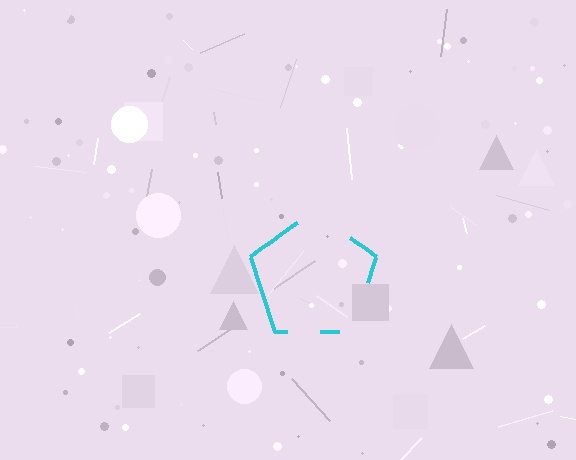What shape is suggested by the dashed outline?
The dashed outline suggests a pentagon.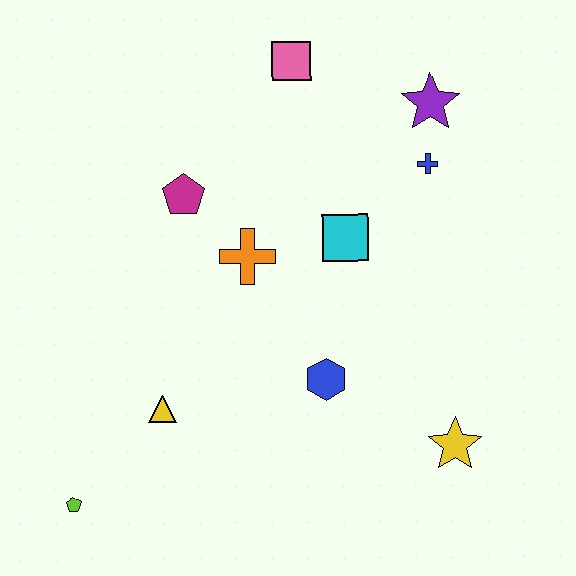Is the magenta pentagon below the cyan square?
No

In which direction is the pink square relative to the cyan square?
The pink square is above the cyan square.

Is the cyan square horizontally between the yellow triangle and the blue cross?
Yes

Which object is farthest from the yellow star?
The pink square is farthest from the yellow star.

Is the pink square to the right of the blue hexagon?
No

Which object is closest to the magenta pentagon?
The orange cross is closest to the magenta pentagon.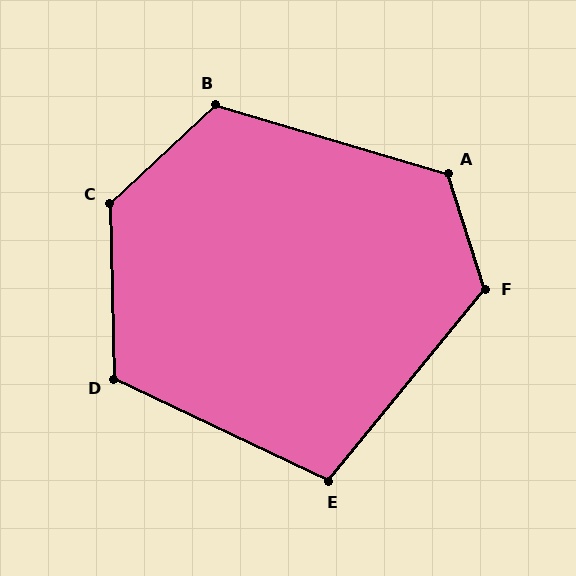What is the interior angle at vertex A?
Approximately 124 degrees (obtuse).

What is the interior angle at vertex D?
Approximately 116 degrees (obtuse).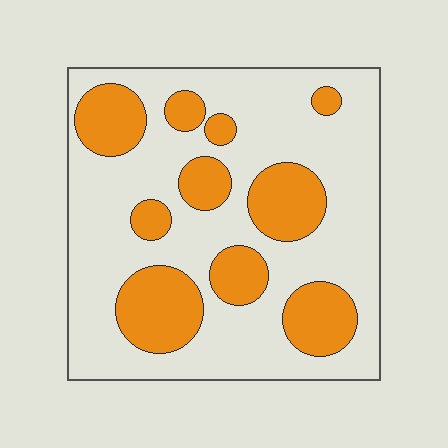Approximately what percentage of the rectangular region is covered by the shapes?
Approximately 30%.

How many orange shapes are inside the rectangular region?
10.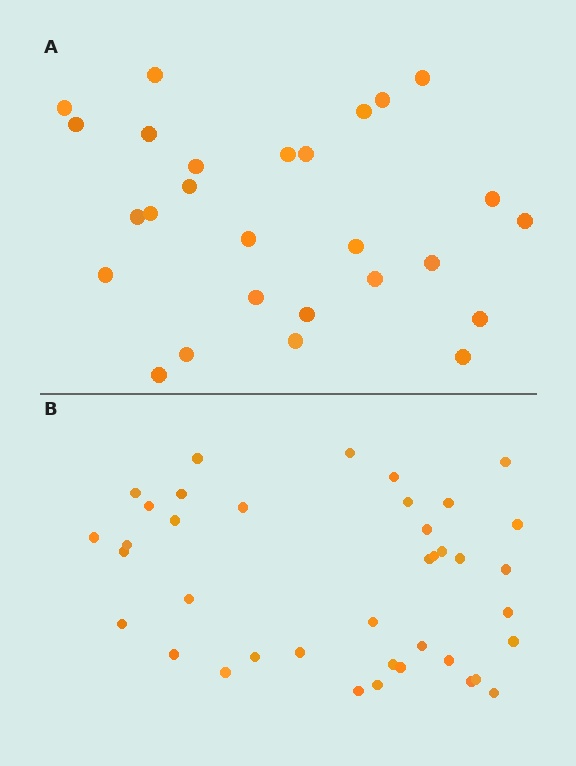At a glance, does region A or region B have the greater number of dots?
Region B (the bottom region) has more dots.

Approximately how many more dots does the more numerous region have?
Region B has roughly 12 or so more dots than region A.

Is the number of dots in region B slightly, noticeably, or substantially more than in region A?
Region B has noticeably more, but not dramatically so. The ratio is roughly 1.4 to 1.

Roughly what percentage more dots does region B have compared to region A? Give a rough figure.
About 45% more.